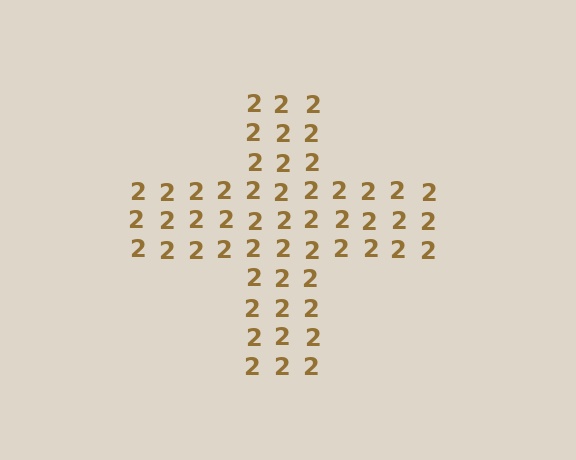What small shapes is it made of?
It is made of small digit 2's.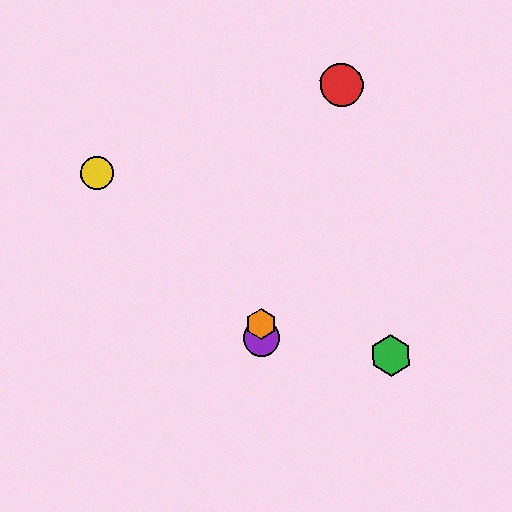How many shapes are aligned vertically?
3 shapes (the blue hexagon, the purple circle, the orange hexagon) are aligned vertically.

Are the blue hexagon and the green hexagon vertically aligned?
No, the blue hexagon is at x≈261 and the green hexagon is at x≈391.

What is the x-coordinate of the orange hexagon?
The orange hexagon is at x≈261.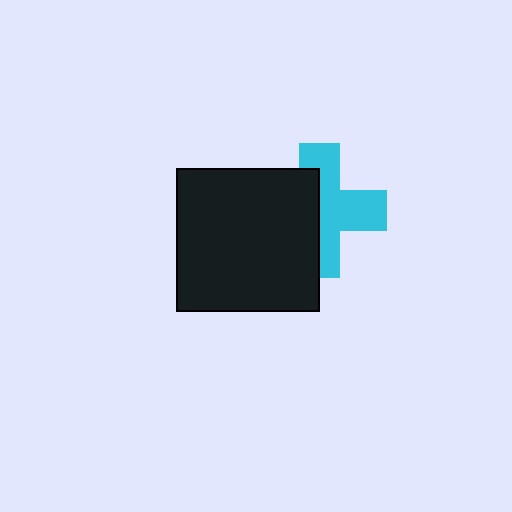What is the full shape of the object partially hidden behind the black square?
The partially hidden object is a cyan cross.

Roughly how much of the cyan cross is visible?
About half of it is visible (roughly 55%).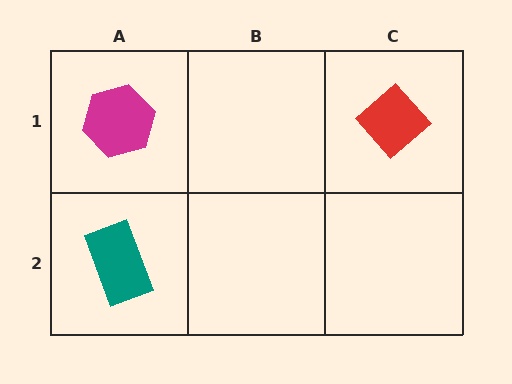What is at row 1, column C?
A red diamond.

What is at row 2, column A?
A teal rectangle.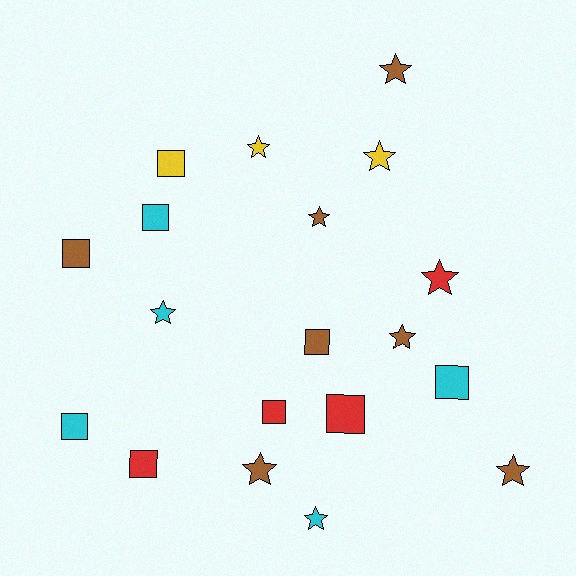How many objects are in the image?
There are 19 objects.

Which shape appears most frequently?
Star, with 10 objects.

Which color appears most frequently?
Brown, with 7 objects.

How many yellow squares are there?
There is 1 yellow square.